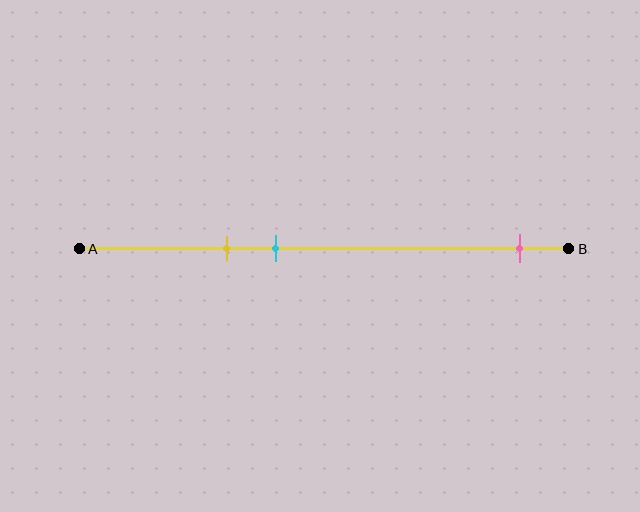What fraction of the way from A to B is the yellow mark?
The yellow mark is approximately 30% (0.3) of the way from A to B.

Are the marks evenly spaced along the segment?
No, the marks are not evenly spaced.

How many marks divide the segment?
There are 3 marks dividing the segment.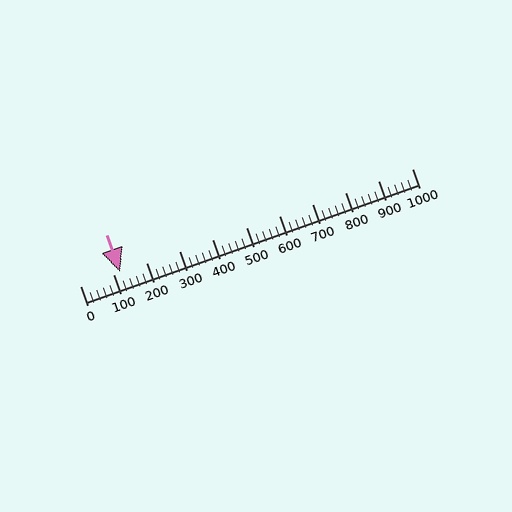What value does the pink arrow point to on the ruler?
The pink arrow points to approximately 120.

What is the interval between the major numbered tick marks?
The major tick marks are spaced 100 units apart.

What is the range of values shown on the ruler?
The ruler shows values from 0 to 1000.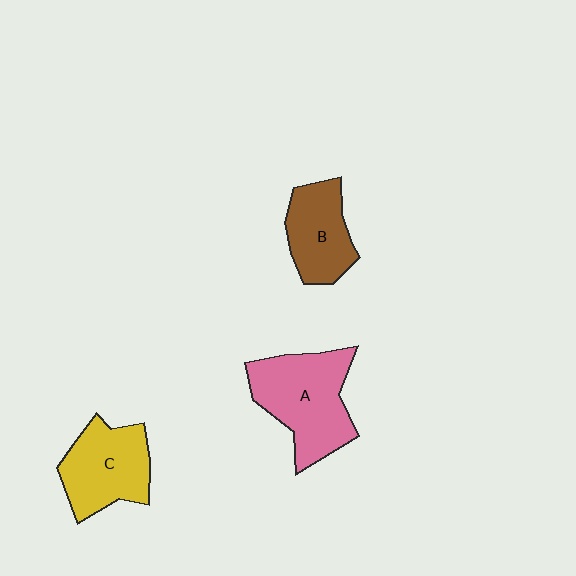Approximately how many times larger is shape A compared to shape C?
Approximately 1.2 times.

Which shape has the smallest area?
Shape B (brown).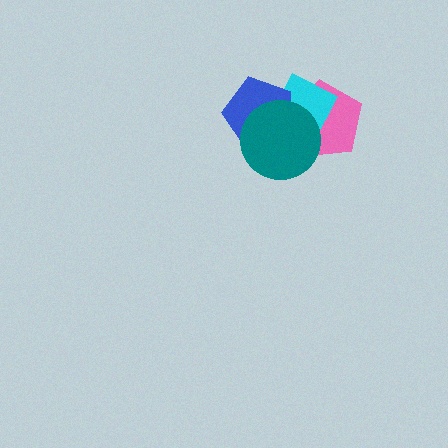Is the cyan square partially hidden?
Yes, it is partially covered by another shape.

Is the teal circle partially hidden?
No, no other shape covers it.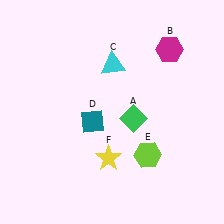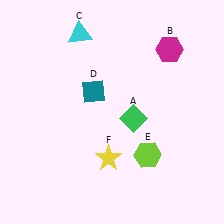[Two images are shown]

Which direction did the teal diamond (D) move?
The teal diamond (D) moved up.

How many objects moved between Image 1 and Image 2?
2 objects moved between the two images.